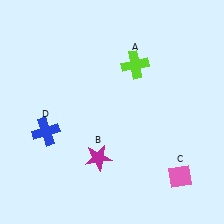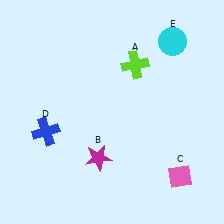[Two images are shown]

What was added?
A cyan circle (E) was added in Image 2.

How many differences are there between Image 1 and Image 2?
There is 1 difference between the two images.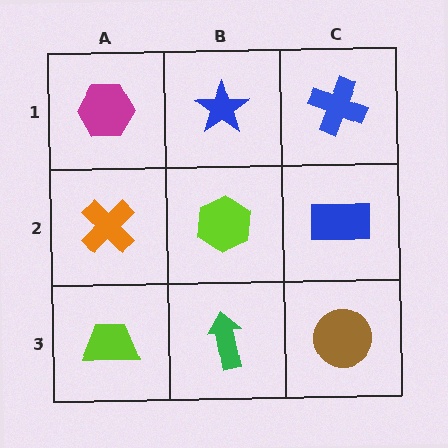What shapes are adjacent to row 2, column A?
A magenta hexagon (row 1, column A), a lime trapezoid (row 3, column A), a lime hexagon (row 2, column B).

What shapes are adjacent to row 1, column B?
A lime hexagon (row 2, column B), a magenta hexagon (row 1, column A), a blue cross (row 1, column C).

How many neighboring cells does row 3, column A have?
2.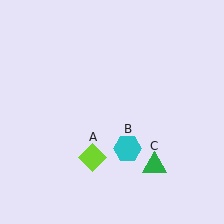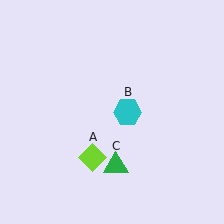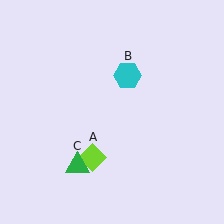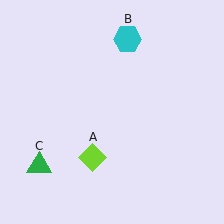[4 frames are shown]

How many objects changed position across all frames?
2 objects changed position: cyan hexagon (object B), green triangle (object C).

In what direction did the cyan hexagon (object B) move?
The cyan hexagon (object B) moved up.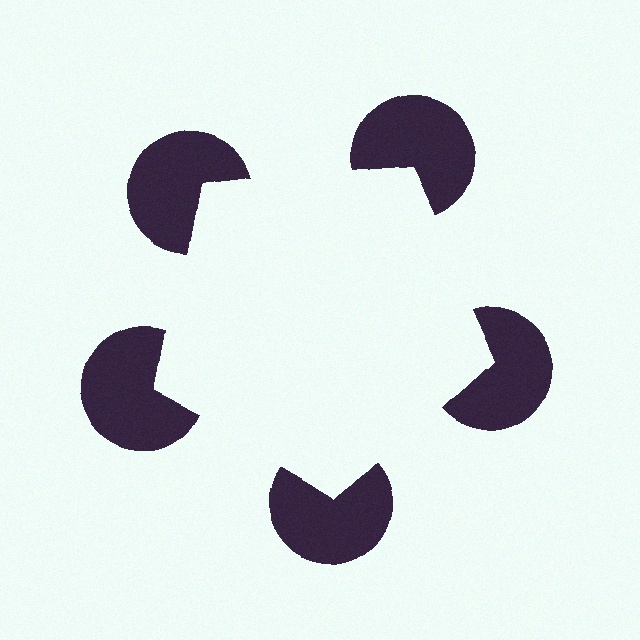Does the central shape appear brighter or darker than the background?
It typically appears slightly brighter than the background, even though no actual brightness change is drawn.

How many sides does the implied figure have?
5 sides.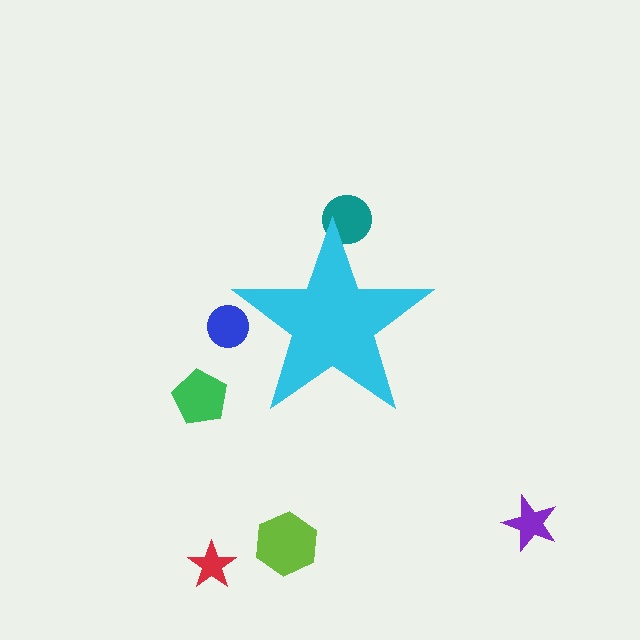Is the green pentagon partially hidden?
No, the green pentagon is fully visible.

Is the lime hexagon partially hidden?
No, the lime hexagon is fully visible.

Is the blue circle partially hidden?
Yes, the blue circle is partially hidden behind the cyan star.